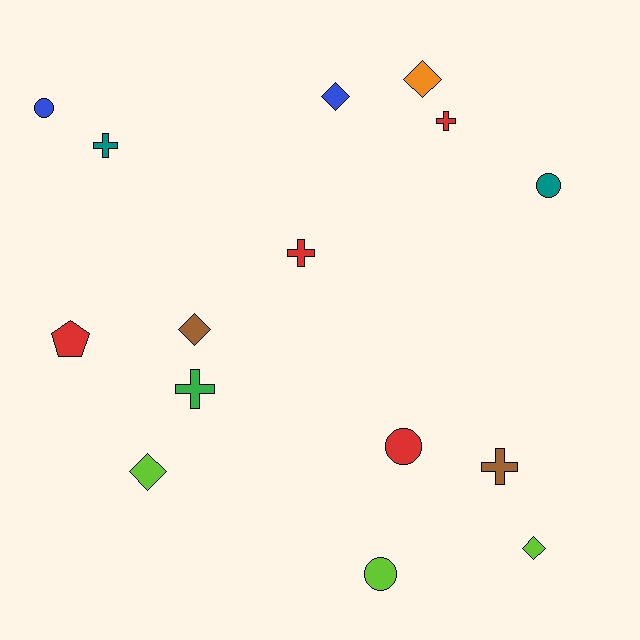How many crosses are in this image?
There are 5 crosses.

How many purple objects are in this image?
There are no purple objects.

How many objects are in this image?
There are 15 objects.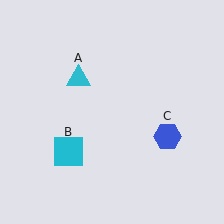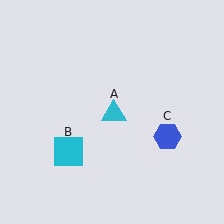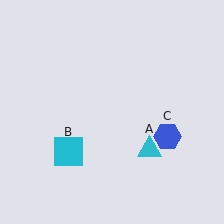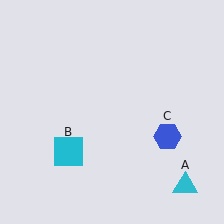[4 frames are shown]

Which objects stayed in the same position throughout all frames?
Cyan square (object B) and blue hexagon (object C) remained stationary.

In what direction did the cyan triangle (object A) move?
The cyan triangle (object A) moved down and to the right.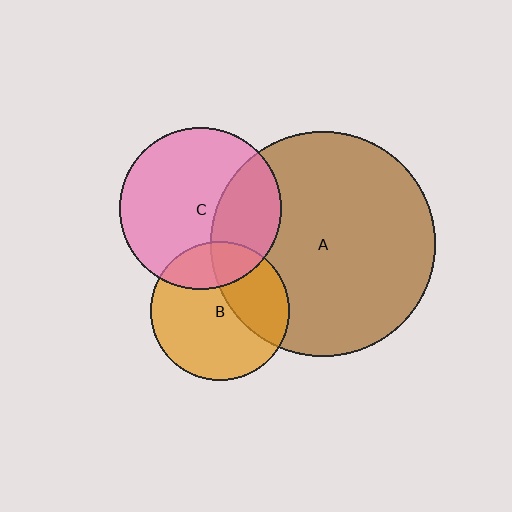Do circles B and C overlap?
Yes.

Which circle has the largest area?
Circle A (brown).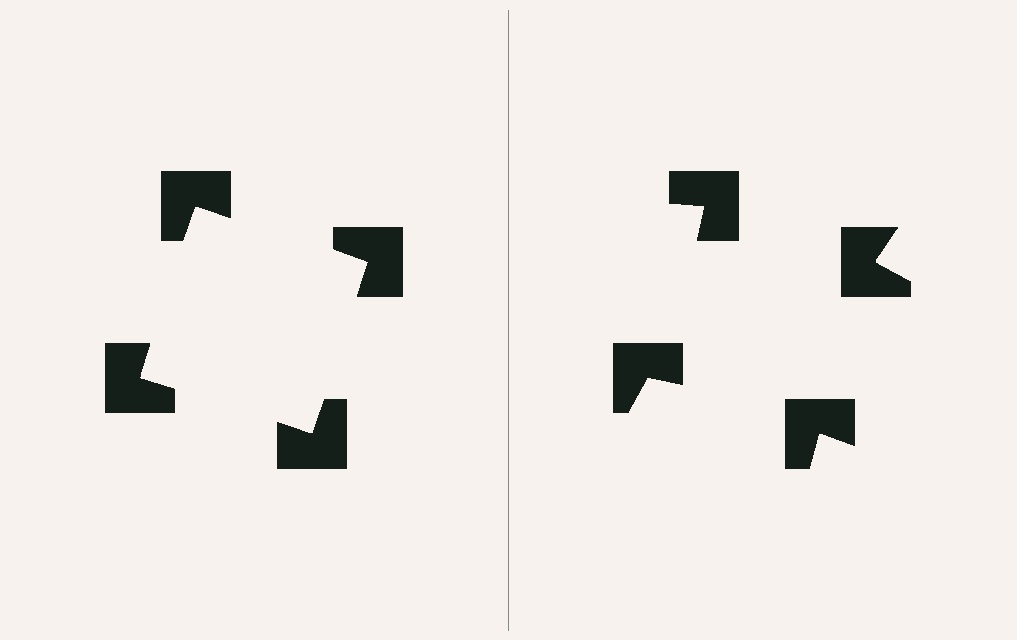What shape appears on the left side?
An illusory square.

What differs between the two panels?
The notched squares are positioned identically on both sides; only the wedge orientations differ. On the left they align to a square; on the right they are misaligned.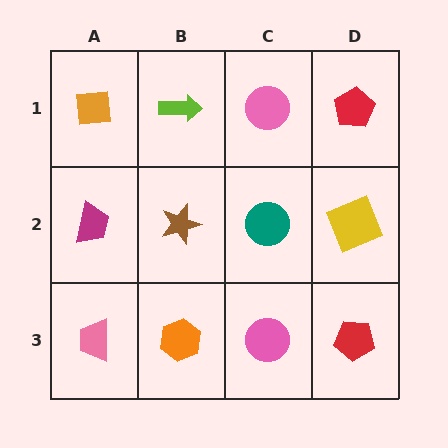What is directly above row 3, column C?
A teal circle.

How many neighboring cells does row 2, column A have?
3.